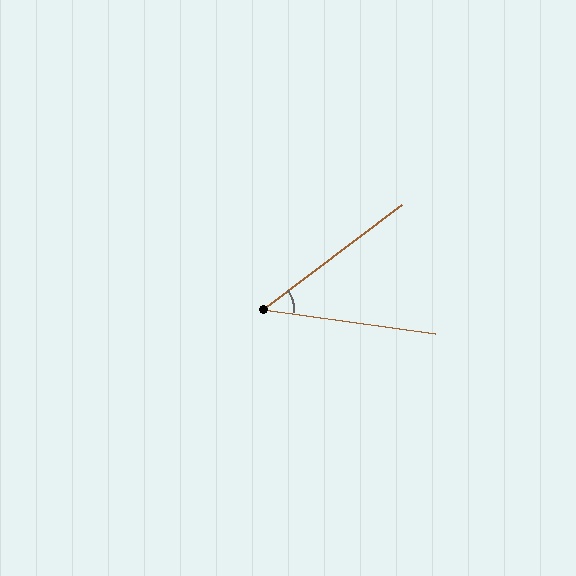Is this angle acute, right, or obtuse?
It is acute.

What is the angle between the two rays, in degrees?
Approximately 45 degrees.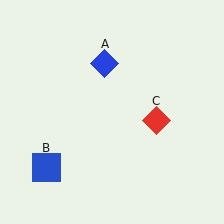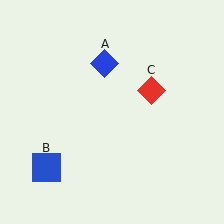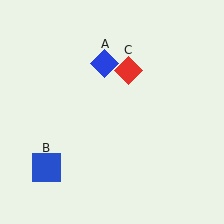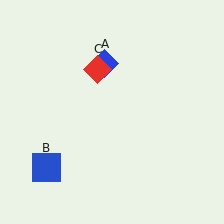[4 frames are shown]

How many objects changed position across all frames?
1 object changed position: red diamond (object C).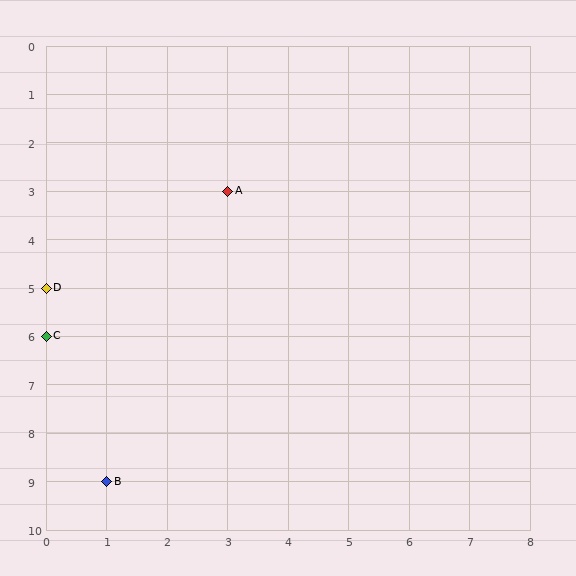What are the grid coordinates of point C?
Point C is at grid coordinates (0, 6).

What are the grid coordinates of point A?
Point A is at grid coordinates (3, 3).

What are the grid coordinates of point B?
Point B is at grid coordinates (1, 9).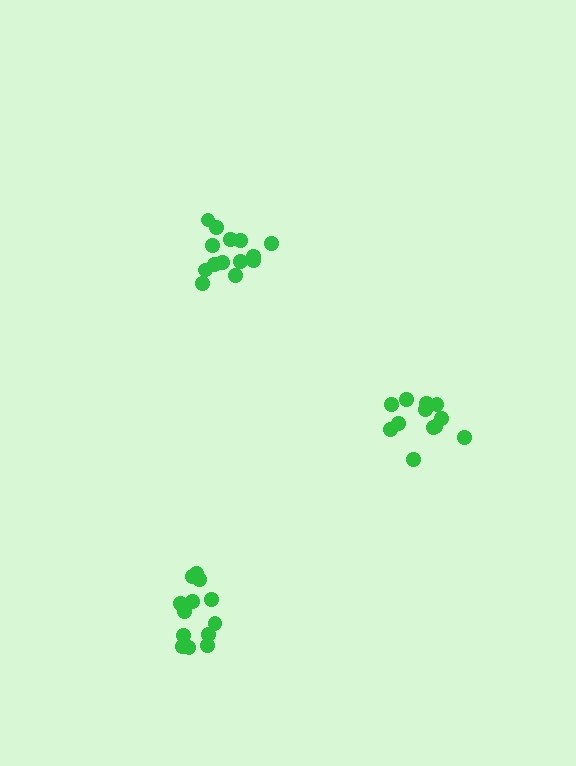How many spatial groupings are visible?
There are 3 spatial groupings.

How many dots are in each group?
Group 1: 14 dots, Group 2: 13 dots, Group 3: 12 dots (39 total).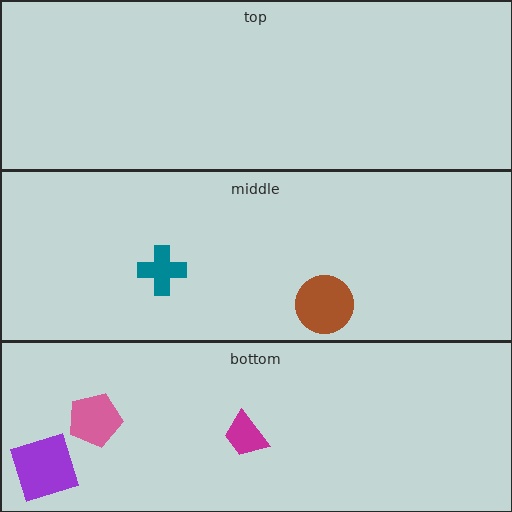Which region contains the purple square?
The bottom region.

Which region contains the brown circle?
The middle region.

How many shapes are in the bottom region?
3.